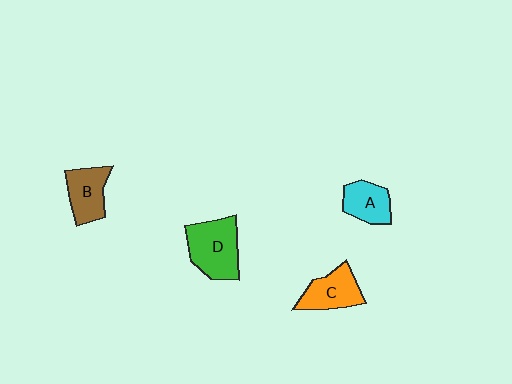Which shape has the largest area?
Shape D (green).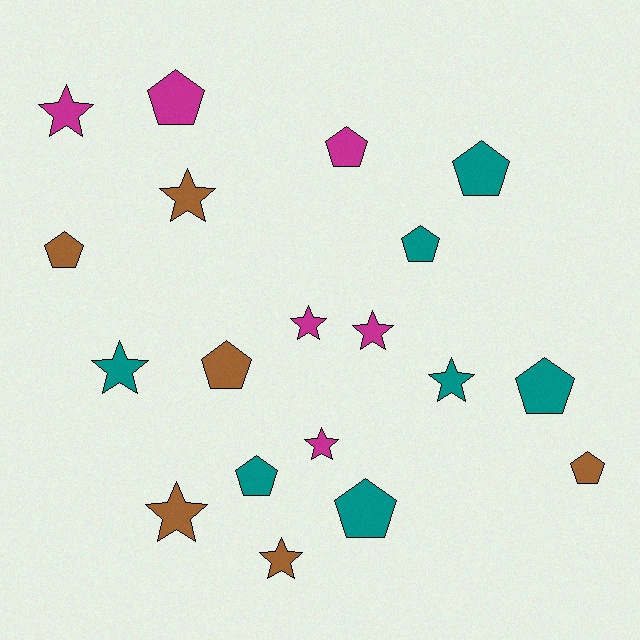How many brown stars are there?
There are 3 brown stars.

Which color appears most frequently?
Teal, with 7 objects.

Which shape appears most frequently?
Pentagon, with 10 objects.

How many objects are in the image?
There are 19 objects.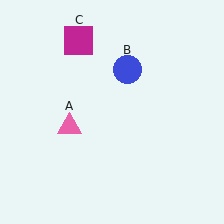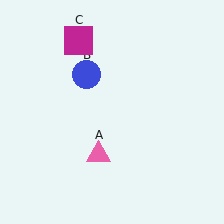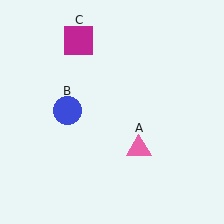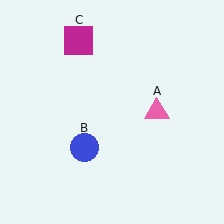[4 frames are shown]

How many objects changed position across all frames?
2 objects changed position: pink triangle (object A), blue circle (object B).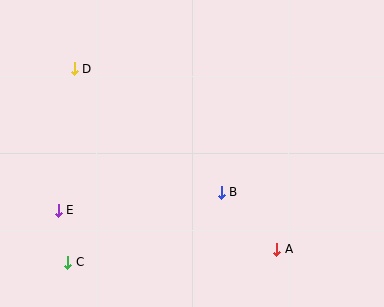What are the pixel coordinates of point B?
Point B is at (221, 192).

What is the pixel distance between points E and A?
The distance between E and A is 222 pixels.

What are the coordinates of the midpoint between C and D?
The midpoint between C and D is at (71, 166).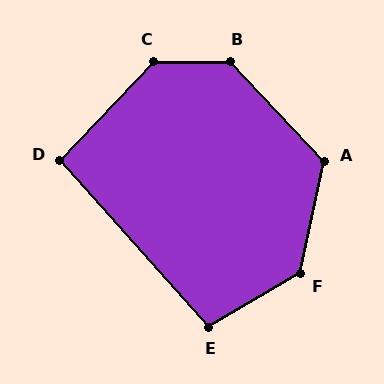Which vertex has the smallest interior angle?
D, at approximately 95 degrees.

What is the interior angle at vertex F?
Approximately 132 degrees (obtuse).